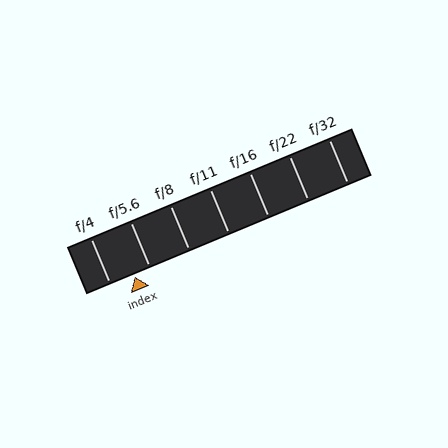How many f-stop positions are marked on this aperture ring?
There are 7 f-stop positions marked.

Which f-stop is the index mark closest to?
The index mark is closest to f/5.6.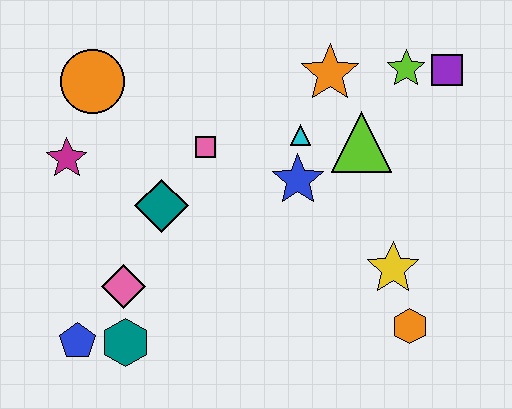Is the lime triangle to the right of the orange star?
Yes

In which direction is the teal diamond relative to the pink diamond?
The teal diamond is above the pink diamond.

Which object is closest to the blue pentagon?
The teal hexagon is closest to the blue pentagon.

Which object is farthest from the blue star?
The blue pentagon is farthest from the blue star.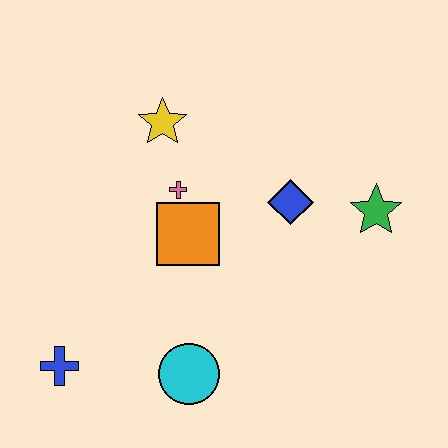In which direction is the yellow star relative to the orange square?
The yellow star is above the orange square.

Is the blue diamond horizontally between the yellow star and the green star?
Yes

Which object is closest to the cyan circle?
The blue cross is closest to the cyan circle.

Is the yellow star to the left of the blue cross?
No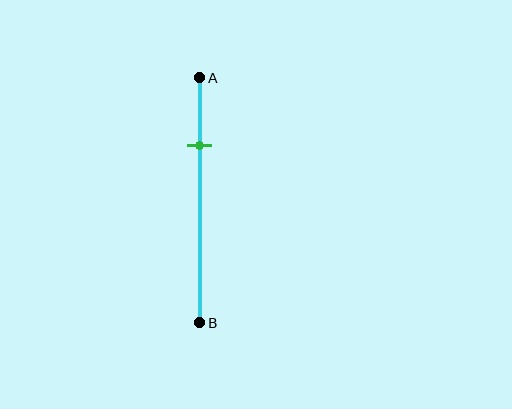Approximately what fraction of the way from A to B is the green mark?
The green mark is approximately 25% of the way from A to B.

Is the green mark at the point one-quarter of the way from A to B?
Yes, the mark is approximately at the one-quarter point.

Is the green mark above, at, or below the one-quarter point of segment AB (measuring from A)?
The green mark is approximately at the one-quarter point of segment AB.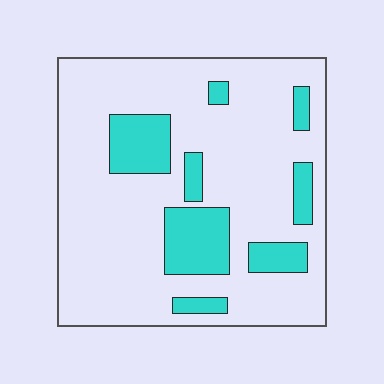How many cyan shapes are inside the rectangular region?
8.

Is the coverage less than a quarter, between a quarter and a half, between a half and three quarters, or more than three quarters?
Less than a quarter.